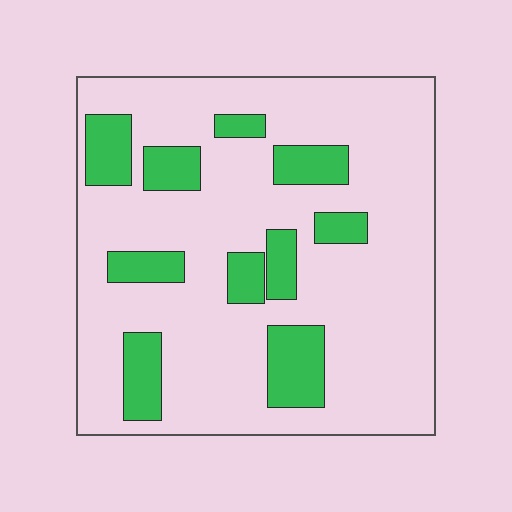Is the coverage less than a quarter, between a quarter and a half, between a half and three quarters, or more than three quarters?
Less than a quarter.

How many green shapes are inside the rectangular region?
10.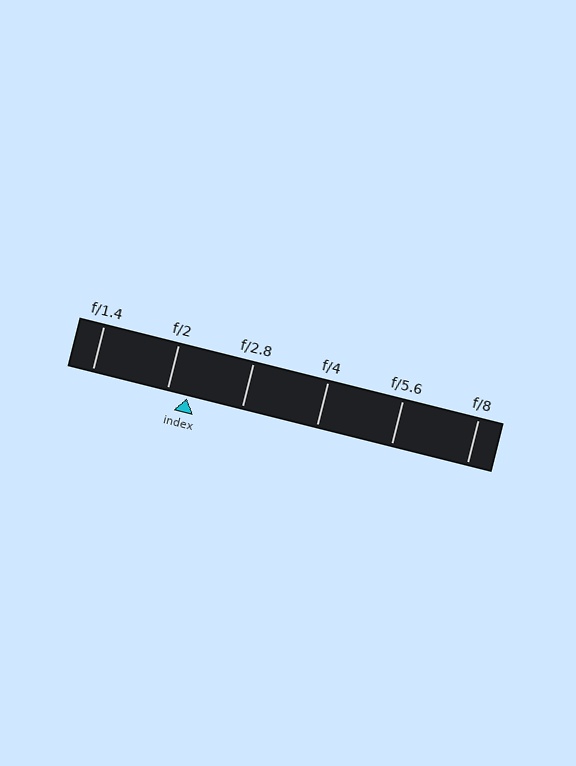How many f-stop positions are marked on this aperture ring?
There are 6 f-stop positions marked.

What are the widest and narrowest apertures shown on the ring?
The widest aperture shown is f/1.4 and the narrowest is f/8.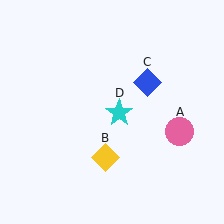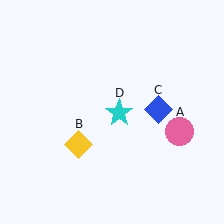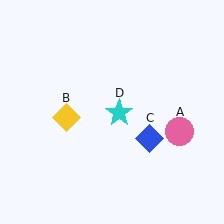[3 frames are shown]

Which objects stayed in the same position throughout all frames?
Pink circle (object A) and cyan star (object D) remained stationary.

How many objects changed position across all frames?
2 objects changed position: yellow diamond (object B), blue diamond (object C).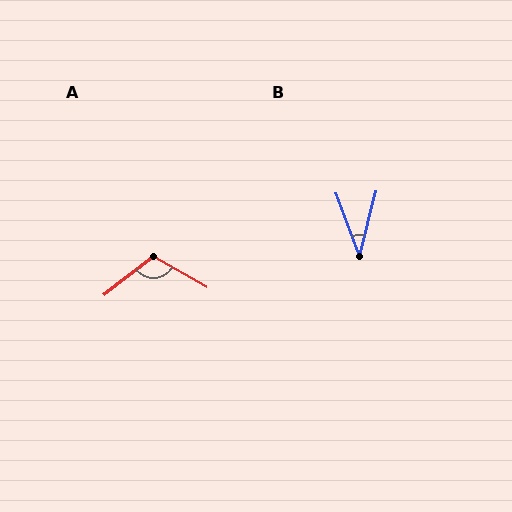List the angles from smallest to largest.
B (35°), A (112°).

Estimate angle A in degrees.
Approximately 112 degrees.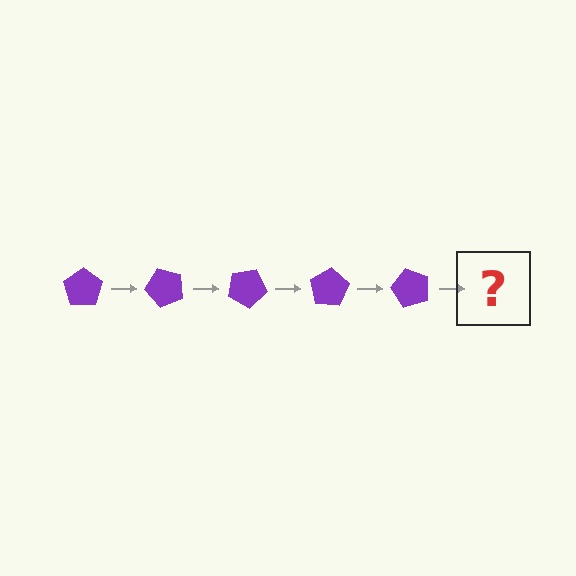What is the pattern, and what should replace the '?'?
The pattern is that the pentagon rotates 50 degrees each step. The '?' should be a purple pentagon rotated 250 degrees.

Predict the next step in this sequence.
The next step is a purple pentagon rotated 250 degrees.